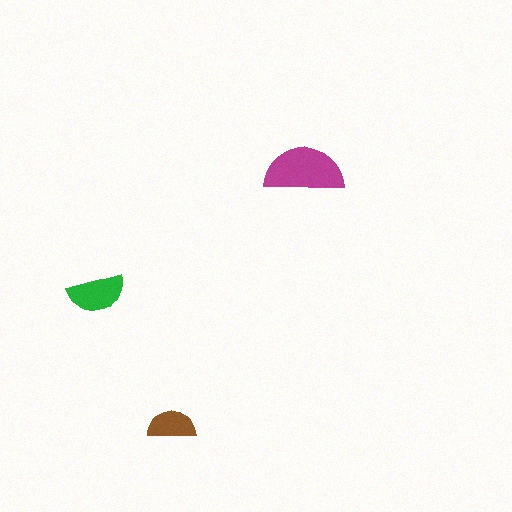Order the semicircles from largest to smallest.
the magenta one, the green one, the brown one.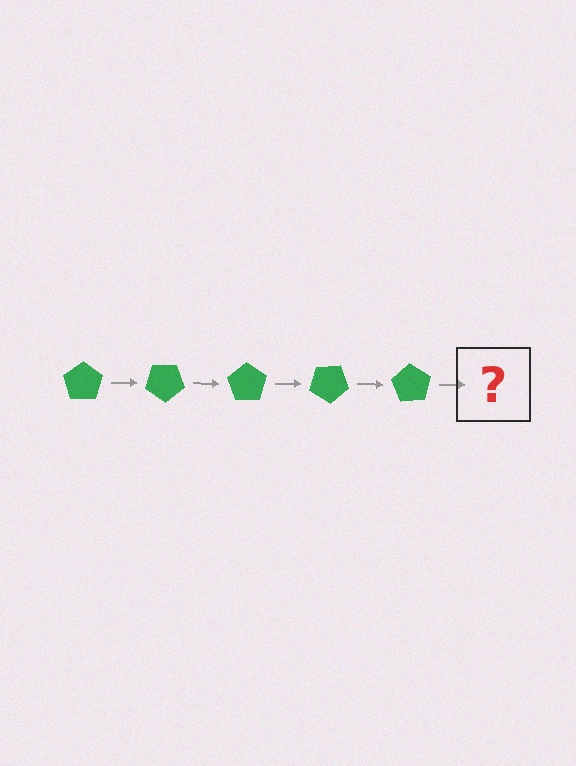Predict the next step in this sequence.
The next step is a green pentagon rotated 175 degrees.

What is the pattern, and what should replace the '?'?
The pattern is that the pentagon rotates 35 degrees each step. The '?' should be a green pentagon rotated 175 degrees.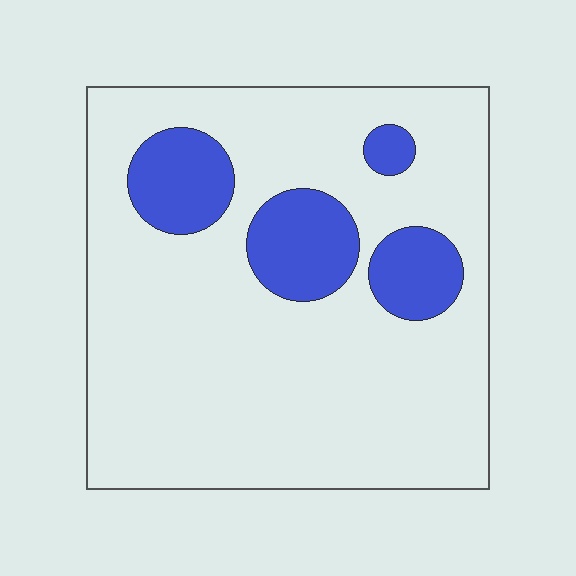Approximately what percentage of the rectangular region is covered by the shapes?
Approximately 20%.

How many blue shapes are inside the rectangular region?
4.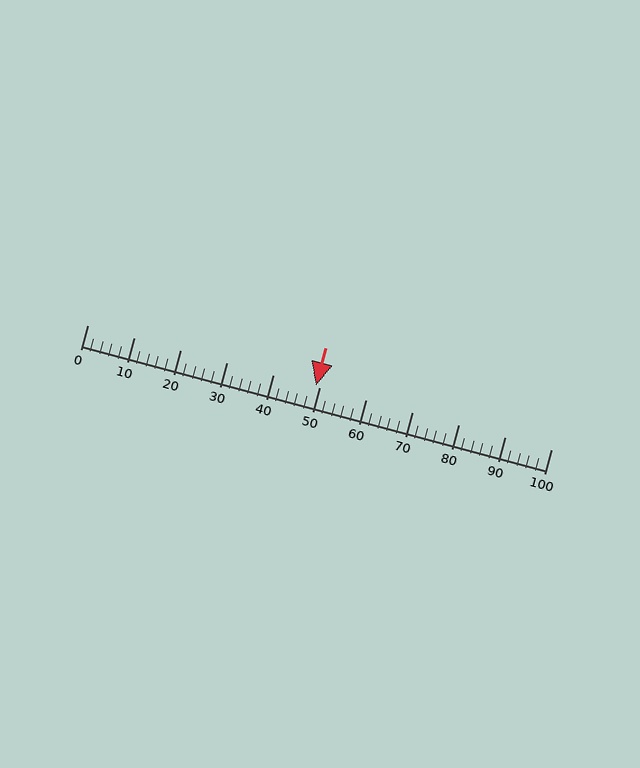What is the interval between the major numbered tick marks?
The major tick marks are spaced 10 units apart.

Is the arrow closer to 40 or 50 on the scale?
The arrow is closer to 50.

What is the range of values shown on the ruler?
The ruler shows values from 0 to 100.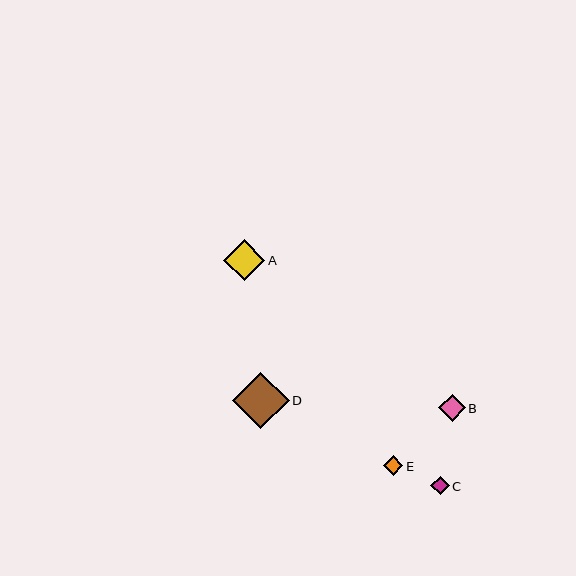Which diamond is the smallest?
Diamond C is the smallest with a size of approximately 18 pixels.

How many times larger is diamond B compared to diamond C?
Diamond B is approximately 1.4 times the size of diamond C.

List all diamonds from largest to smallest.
From largest to smallest: D, A, B, E, C.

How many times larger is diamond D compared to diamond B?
Diamond D is approximately 2.1 times the size of diamond B.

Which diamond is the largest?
Diamond D is the largest with a size of approximately 57 pixels.